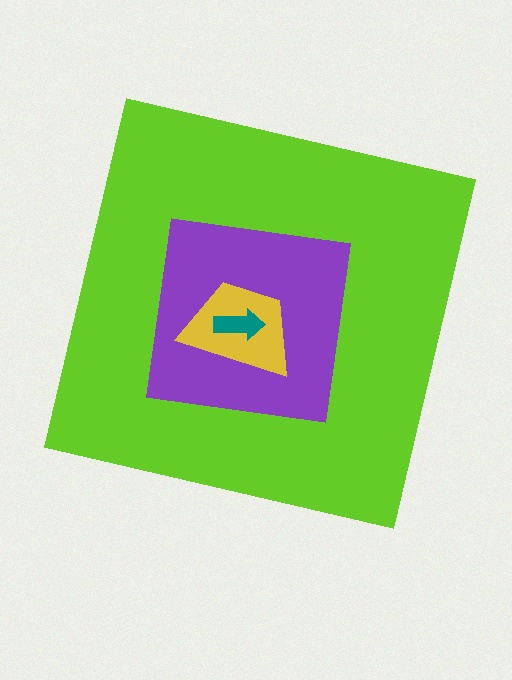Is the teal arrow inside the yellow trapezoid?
Yes.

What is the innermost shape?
The teal arrow.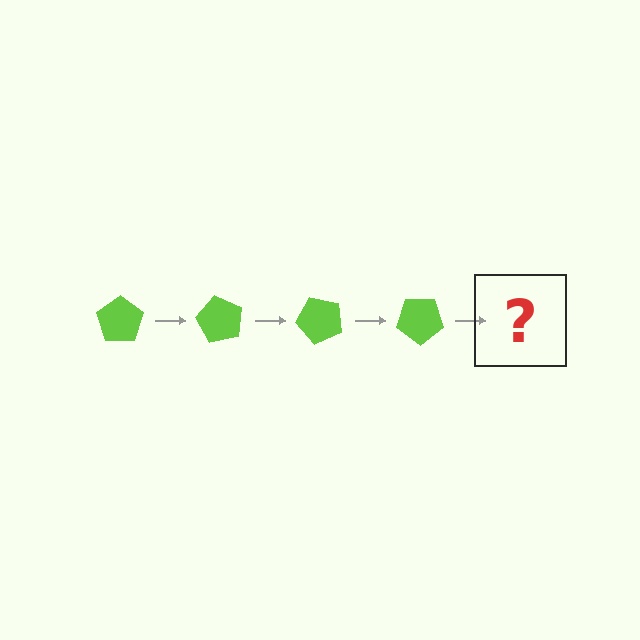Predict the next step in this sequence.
The next step is a lime pentagon rotated 240 degrees.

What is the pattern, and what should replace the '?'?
The pattern is that the pentagon rotates 60 degrees each step. The '?' should be a lime pentagon rotated 240 degrees.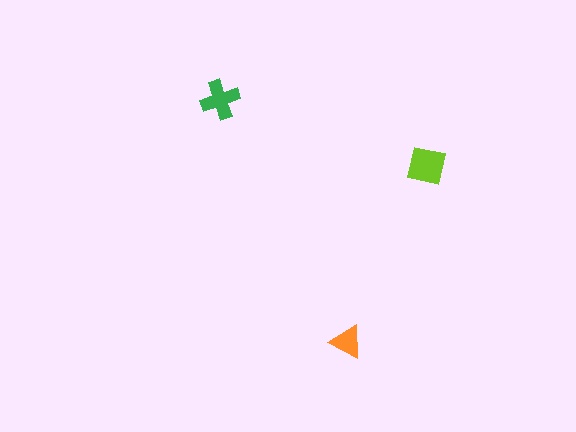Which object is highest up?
The green cross is topmost.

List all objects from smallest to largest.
The orange triangle, the green cross, the lime square.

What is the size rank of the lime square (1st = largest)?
1st.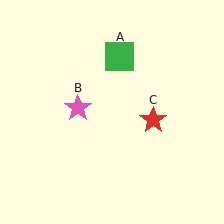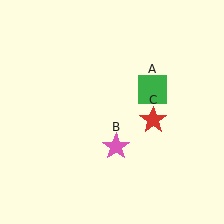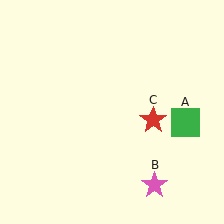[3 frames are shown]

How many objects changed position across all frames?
2 objects changed position: green square (object A), pink star (object B).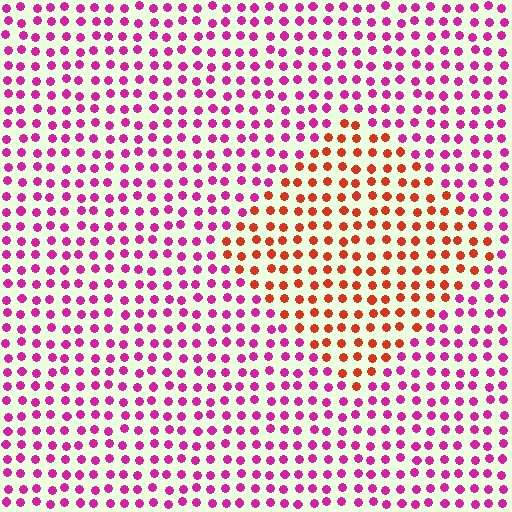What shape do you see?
I see a diamond.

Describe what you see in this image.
The image is filled with small magenta elements in a uniform arrangement. A diamond-shaped region is visible where the elements are tinted to a slightly different hue, forming a subtle color boundary.